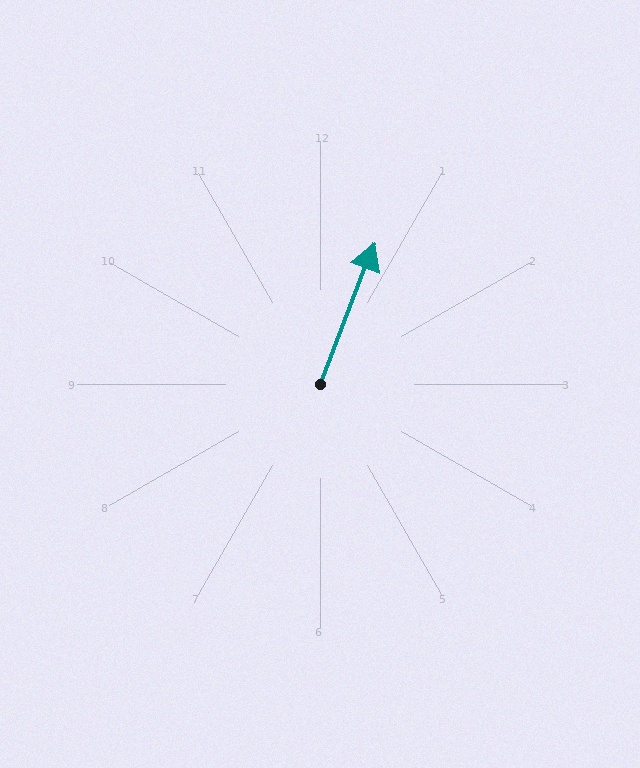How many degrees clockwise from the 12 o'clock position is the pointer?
Approximately 21 degrees.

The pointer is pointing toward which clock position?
Roughly 1 o'clock.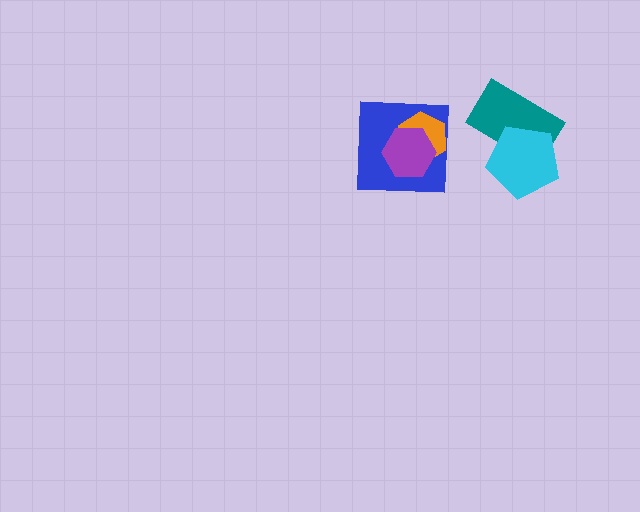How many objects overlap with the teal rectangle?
1 object overlaps with the teal rectangle.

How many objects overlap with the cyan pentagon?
1 object overlaps with the cyan pentagon.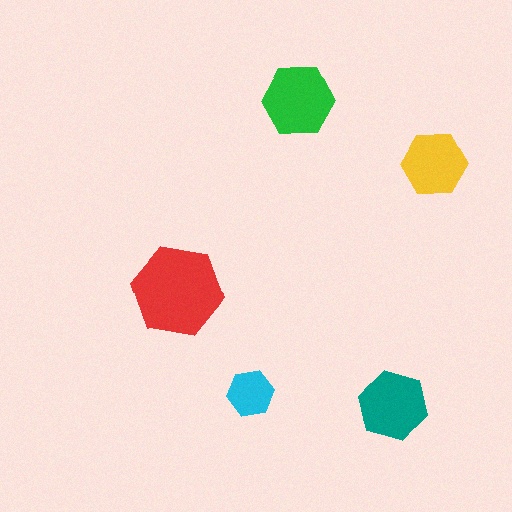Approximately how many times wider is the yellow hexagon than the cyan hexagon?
About 1.5 times wider.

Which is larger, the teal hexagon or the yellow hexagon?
The teal one.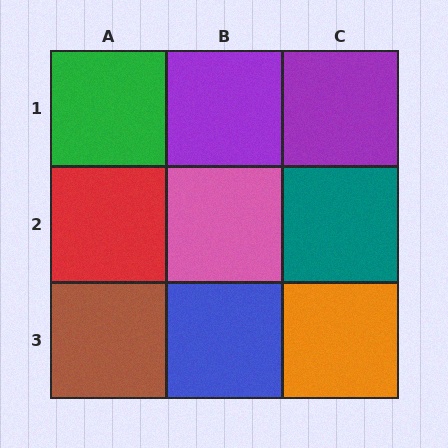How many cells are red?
1 cell is red.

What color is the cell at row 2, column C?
Teal.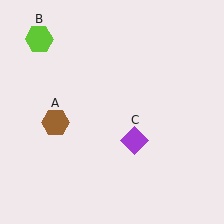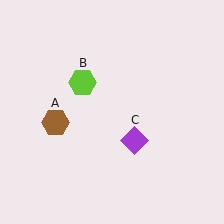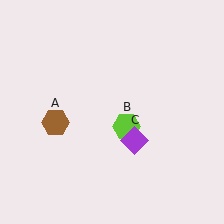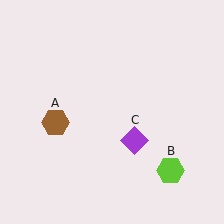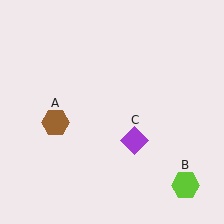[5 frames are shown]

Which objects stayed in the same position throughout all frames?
Brown hexagon (object A) and purple diamond (object C) remained stationary.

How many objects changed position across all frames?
1 object changed position: lime hexagon (object B).